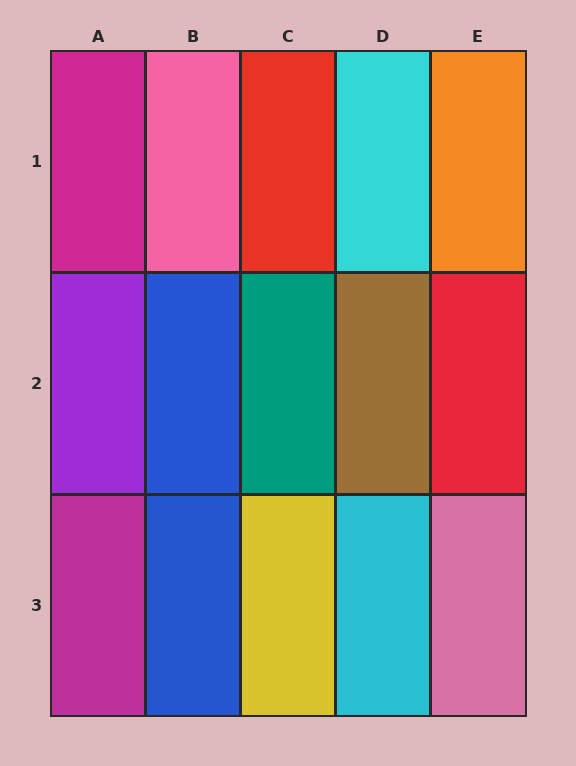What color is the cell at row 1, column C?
Red.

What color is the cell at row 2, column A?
Purple.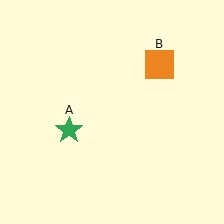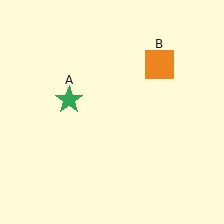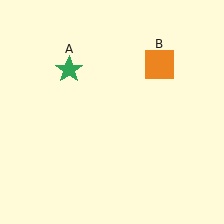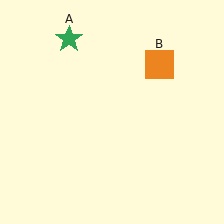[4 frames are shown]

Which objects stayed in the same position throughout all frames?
Orange square (object B) remained stationary.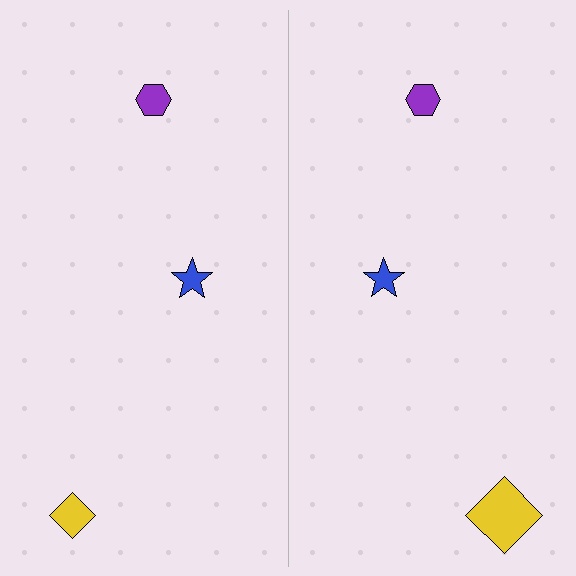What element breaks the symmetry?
The yellow diamond on the right side has a different size than its mirror counterpart.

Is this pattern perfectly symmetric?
No, the pattern is not perfectly symmetric. The yellow diamond on the right side has a different size than its mirror counterpart.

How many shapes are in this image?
There are 6 shapes in this image.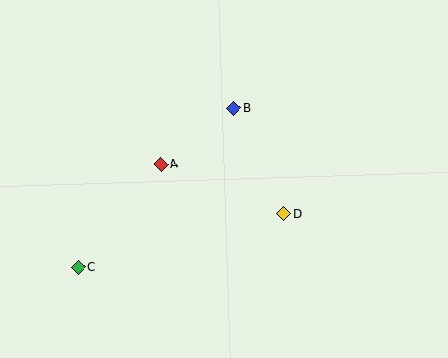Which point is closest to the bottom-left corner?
Point C is closest to the bottom-left corner.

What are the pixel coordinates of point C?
Point C is at (78, 267).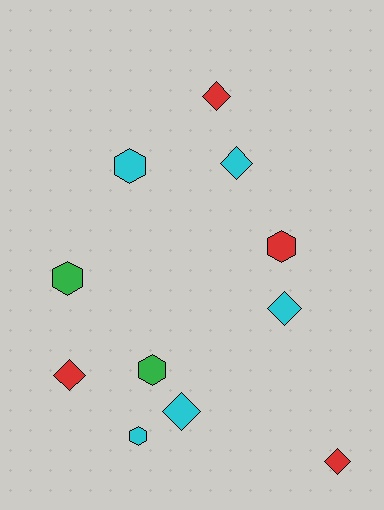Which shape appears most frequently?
Diamond, with 6 objects.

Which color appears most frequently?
Cyan, with 5 objects.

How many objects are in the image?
There are 11 objects.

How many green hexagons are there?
There are 2 green hexagons.